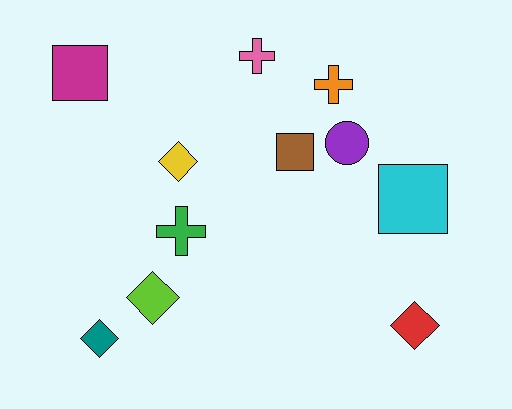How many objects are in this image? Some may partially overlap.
There are 11 objects.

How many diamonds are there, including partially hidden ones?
There are 4 diamonds.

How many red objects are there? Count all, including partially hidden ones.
There is 1 red object.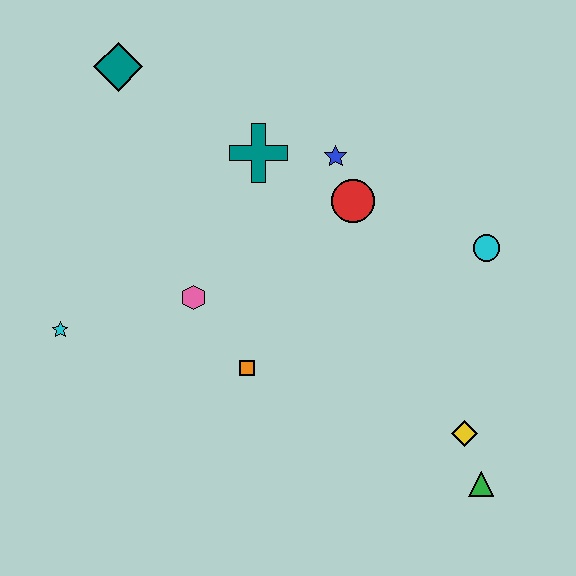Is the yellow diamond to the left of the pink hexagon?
No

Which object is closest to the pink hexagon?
The orange square is closest to the pink hexagon.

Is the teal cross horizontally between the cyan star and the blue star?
Yes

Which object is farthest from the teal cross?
The green triangle is farthest from the teal cross.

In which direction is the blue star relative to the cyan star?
The blue star is to the right of the cyan star.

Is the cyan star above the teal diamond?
No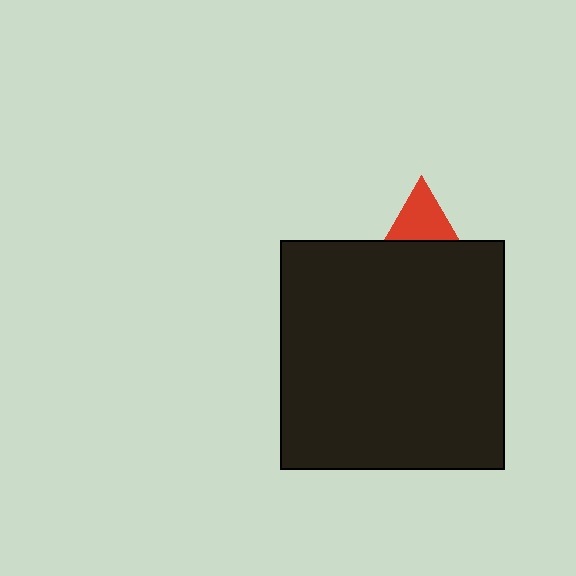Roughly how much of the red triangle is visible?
A small part of it is visible (roughly 34%).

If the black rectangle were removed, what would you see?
You would see the complete red triangle.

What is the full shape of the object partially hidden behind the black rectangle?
The partially hidden object is a red triangle.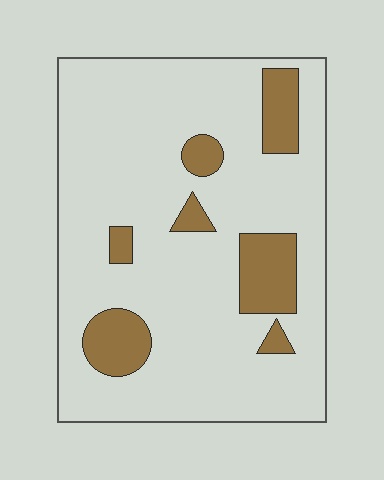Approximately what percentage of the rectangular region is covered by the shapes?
Approximately 15%.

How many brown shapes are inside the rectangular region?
7.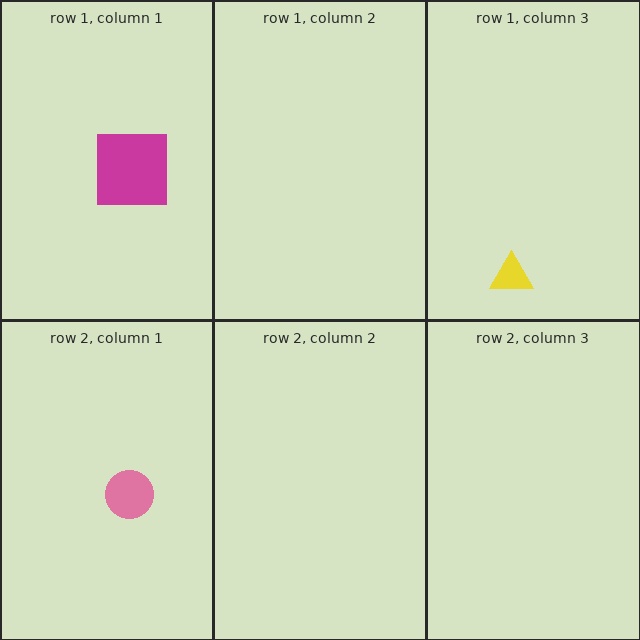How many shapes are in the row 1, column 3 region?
1.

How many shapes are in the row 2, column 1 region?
1.